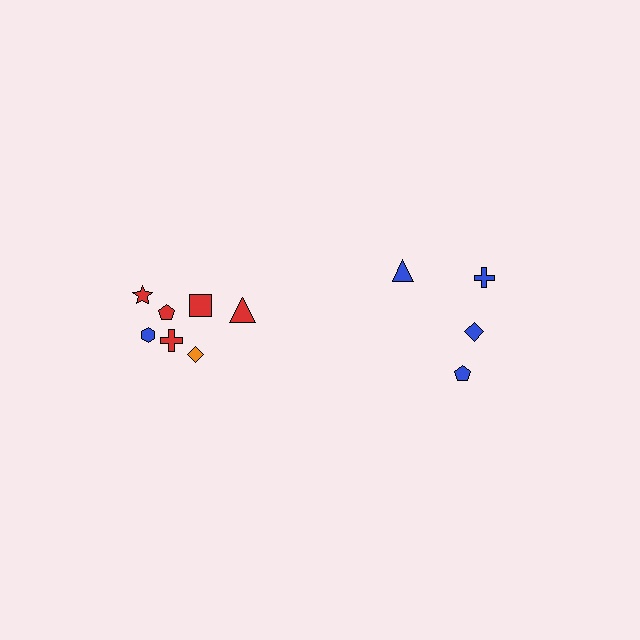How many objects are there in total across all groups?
There are 11 objects.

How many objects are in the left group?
There are 7 objects.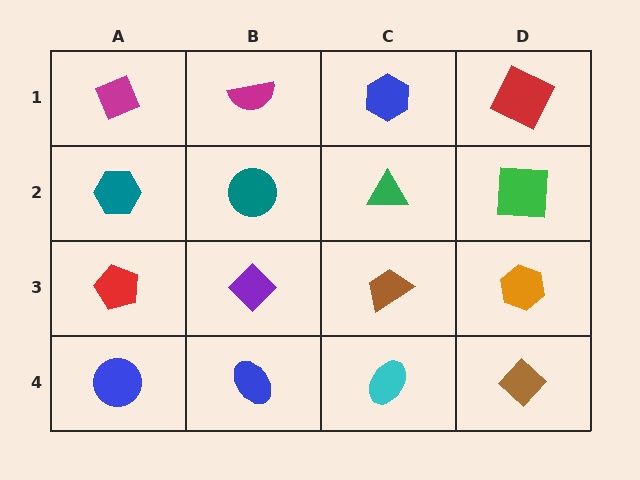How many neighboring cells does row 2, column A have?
3.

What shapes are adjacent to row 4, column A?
A red pentagon (row 3, column A), a blue ellipse (row 4, column B).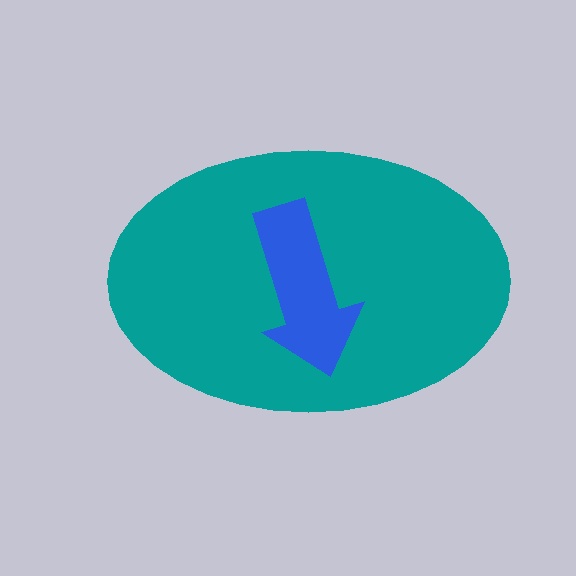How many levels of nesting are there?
2.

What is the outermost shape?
The teal ellipse.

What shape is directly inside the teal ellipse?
The blue arrow.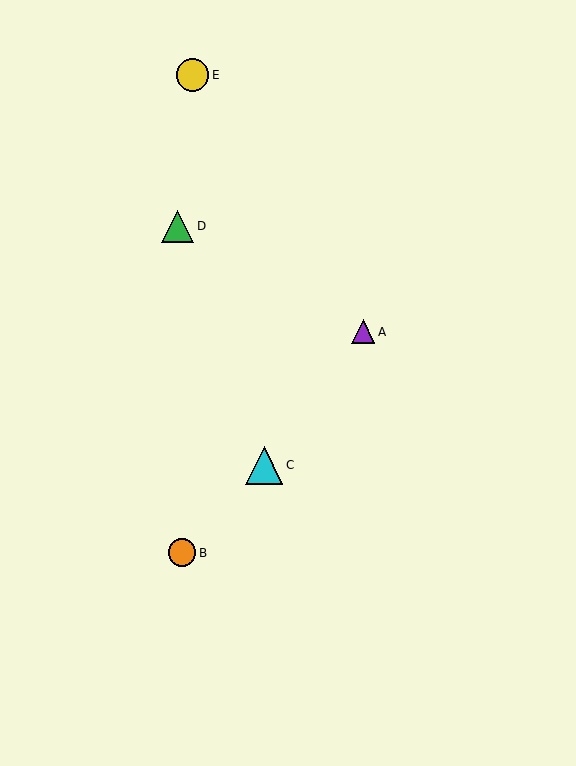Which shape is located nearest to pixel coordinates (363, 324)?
The purple triangle (labeled A) at (363, 332) is nearest to that location.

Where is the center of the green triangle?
The center of the green triangle is at (178, 226).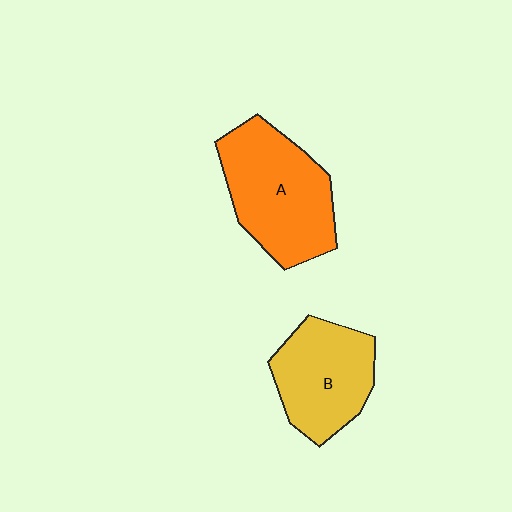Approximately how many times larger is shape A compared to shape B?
Approximately 1.3 times.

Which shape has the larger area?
Shape A (orange).